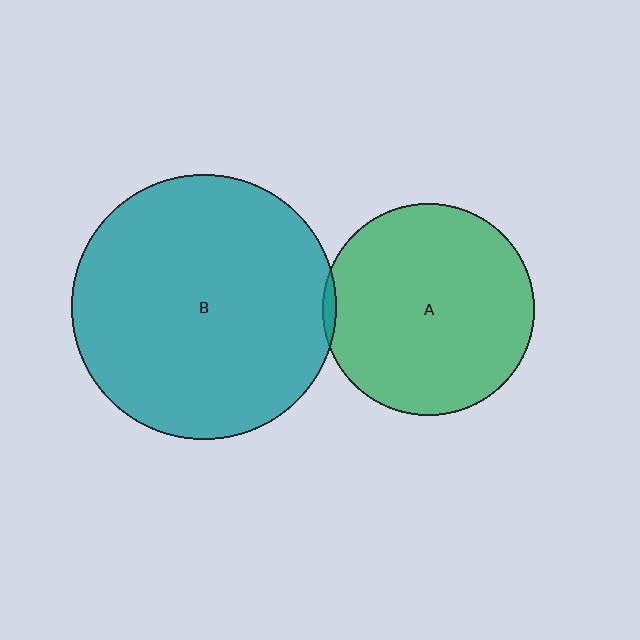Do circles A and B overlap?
Yes.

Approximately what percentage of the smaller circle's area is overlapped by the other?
Approximately 5%.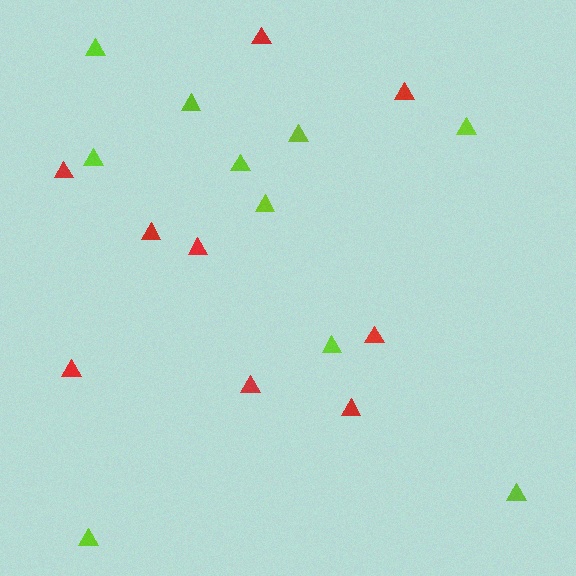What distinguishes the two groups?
There are 2 groups: one group of red triangles (9) and one group of lime triangles (10).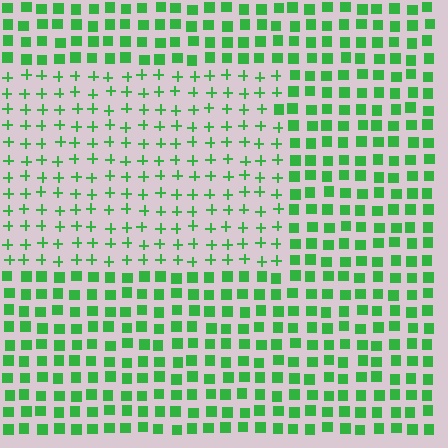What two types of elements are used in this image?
The image uses plus signs inside the rectangle region and squares outside it.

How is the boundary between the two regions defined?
The boundary is defined by a change in element shape: plus signs inside vs. squares outside. All elements share the same color and spacing.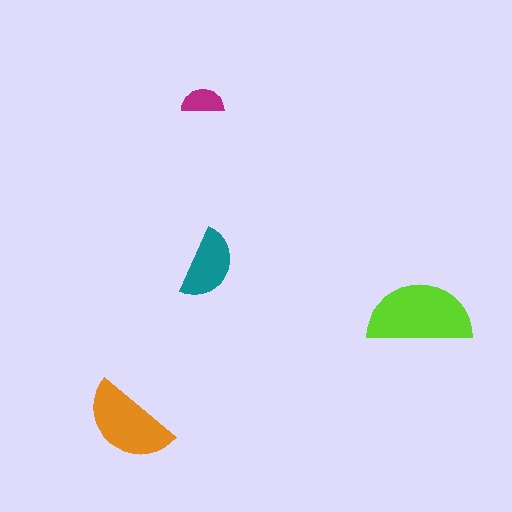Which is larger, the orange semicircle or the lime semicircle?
The lime one.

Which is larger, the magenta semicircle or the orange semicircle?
The orange one.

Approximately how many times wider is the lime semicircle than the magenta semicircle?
About 2.5 times wider.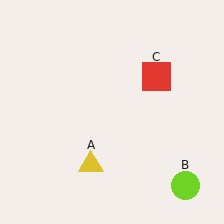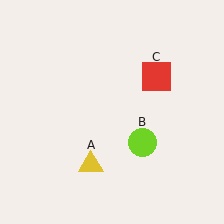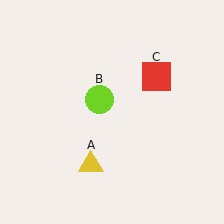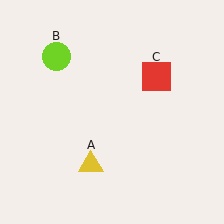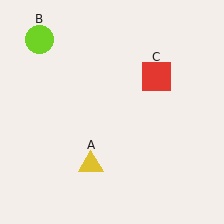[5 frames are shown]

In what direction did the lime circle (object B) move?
The lime circle (object B) moved up and to the left.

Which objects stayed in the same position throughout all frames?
Yellow triangle (object A) and red square (object C) remained stationary.